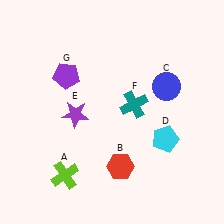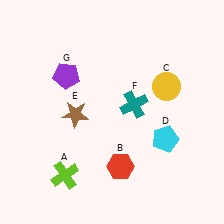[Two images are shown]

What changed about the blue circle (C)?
In Image 1, C is blue. In Image 2, it changed to yellow.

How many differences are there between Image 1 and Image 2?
There are 2 differences between the two images.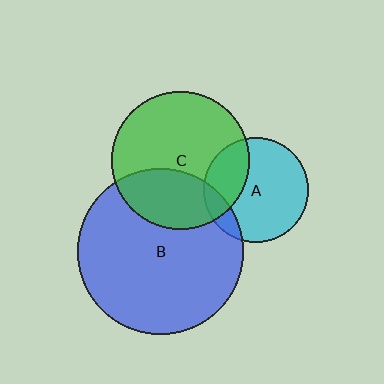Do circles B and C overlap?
Yes.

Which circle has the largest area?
Circle B (blue).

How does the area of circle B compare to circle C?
Approximately 1.4 times.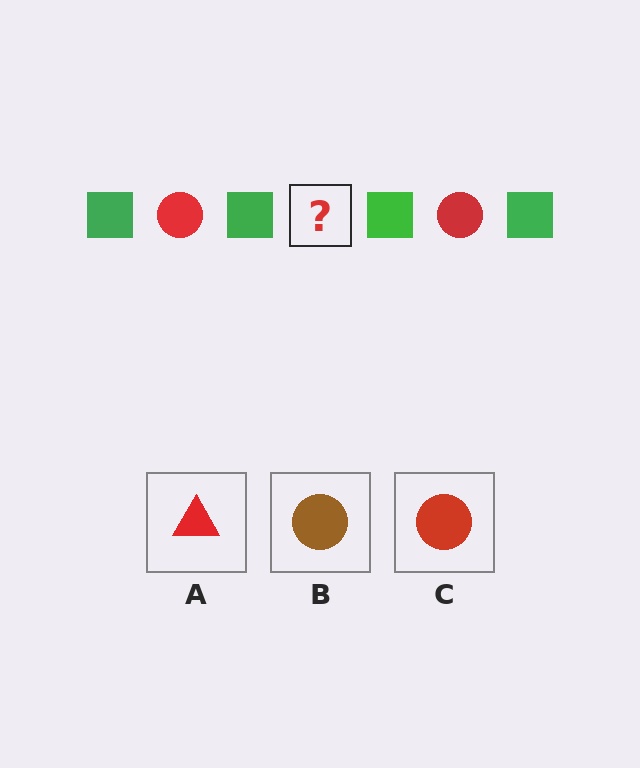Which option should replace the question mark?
Option C.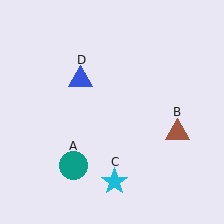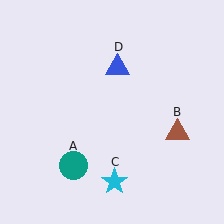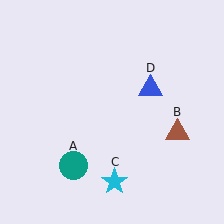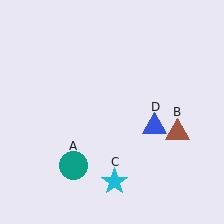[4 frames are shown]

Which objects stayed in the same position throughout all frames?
Teal circle (object A) and brown triangle (object B) and cyan star (object C) remained stationary.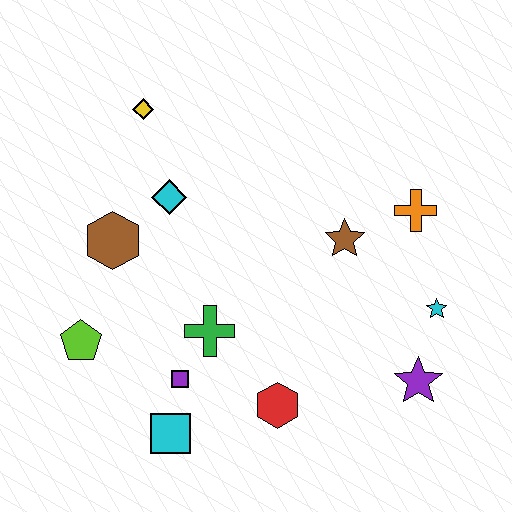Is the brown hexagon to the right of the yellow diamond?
No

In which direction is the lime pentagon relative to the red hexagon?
The lime pentagon is to the left of the red hexagon.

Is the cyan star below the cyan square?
No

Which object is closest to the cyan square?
The purple square is closest to the cyan square.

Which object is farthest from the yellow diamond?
The purple star is farthest from the yellow diamond.